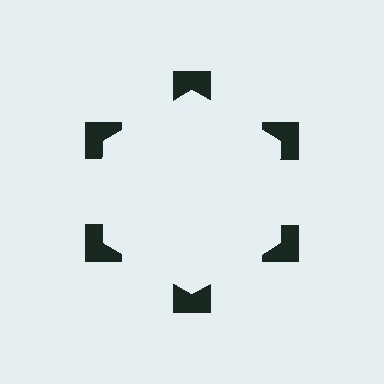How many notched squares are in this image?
There are 6 — one at each vertex of the illusory hexagon.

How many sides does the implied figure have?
6 sides.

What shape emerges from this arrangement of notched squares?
An illusory hexagon — its edges are inferred from the aligned wedge cuts in the notched squares, not physically drawn.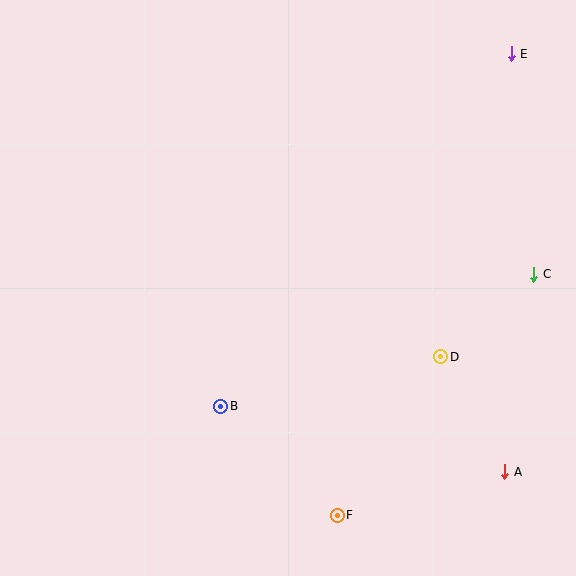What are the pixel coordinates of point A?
Point A is at (505, 472).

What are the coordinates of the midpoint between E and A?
The midpoint between E and A is at (508, 263).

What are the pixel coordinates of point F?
Point F is at (337, 515).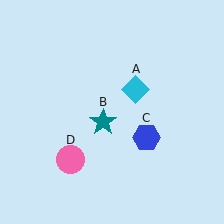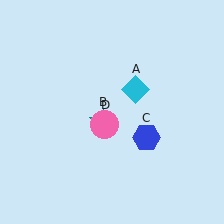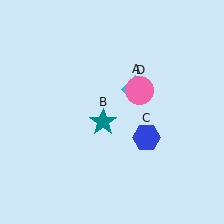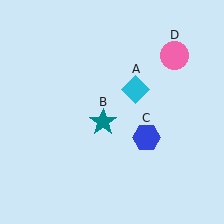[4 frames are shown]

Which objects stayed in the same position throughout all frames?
Cyan diamond (object A) and teal star (object B) and blue hexagon (object C) remained stationary.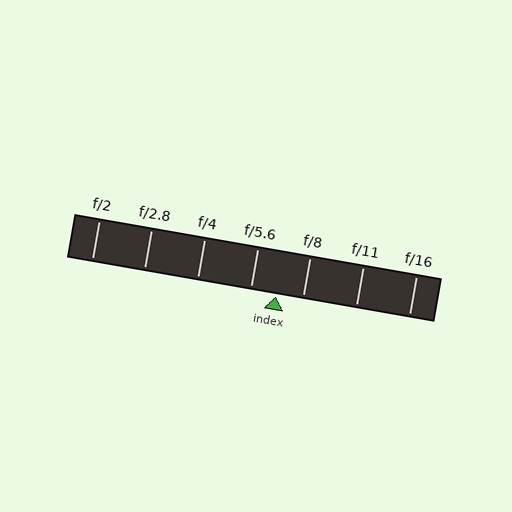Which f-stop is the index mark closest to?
The index mark is closest to f/5.6.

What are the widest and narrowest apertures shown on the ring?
The widest aperture shown is f/2 and the narrowest is f/16.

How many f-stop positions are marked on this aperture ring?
There are 7 f-stop positions marked.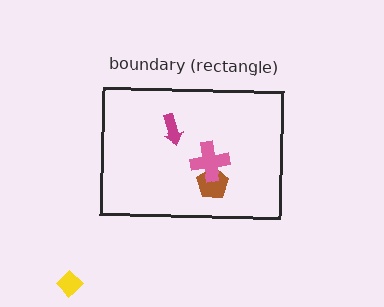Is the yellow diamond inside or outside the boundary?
Outside.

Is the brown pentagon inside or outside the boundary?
Inside.